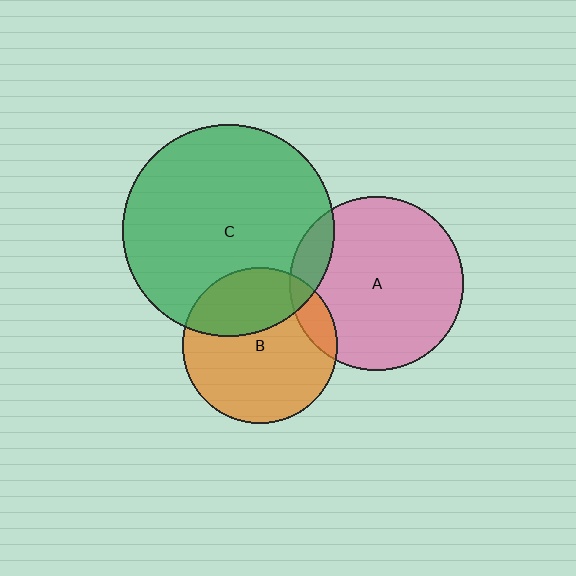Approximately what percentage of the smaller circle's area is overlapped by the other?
Approximately 35%.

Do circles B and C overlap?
Yes.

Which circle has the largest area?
Circle C (green).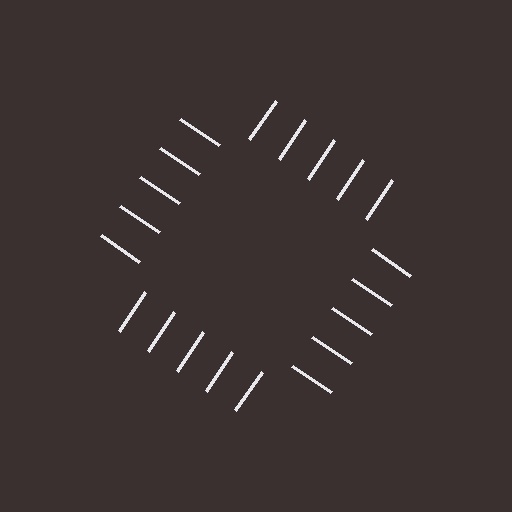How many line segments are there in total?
20 — 5 along each of the 4 edges.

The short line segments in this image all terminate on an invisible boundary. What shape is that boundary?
An illusory square — the line segments terminate on its edges but no continuous stroke is drawn.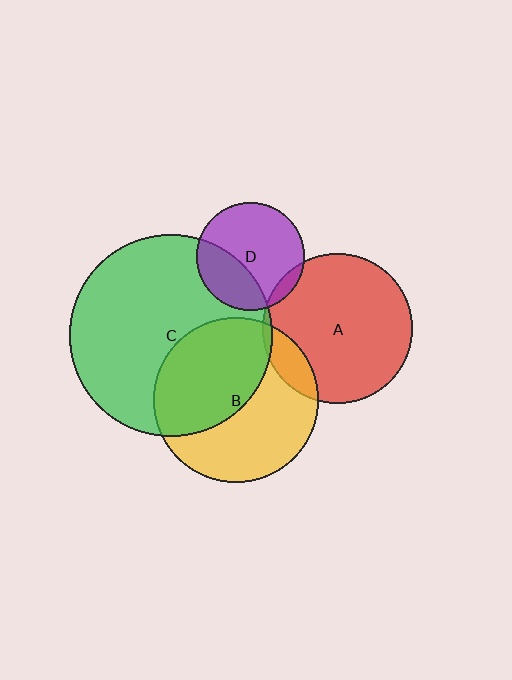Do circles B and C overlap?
Yes.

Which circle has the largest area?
Circle C (green).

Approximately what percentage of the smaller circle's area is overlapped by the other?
Approximately 50%.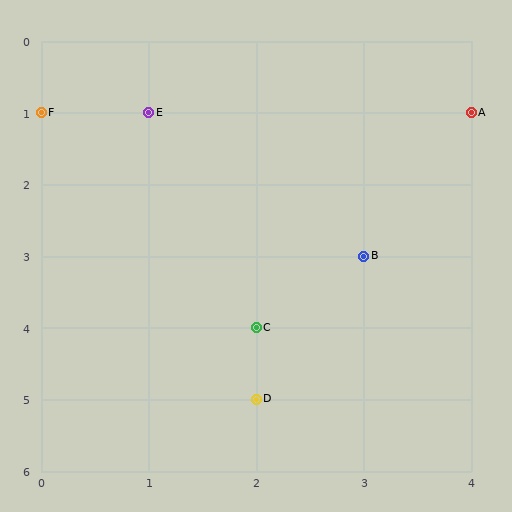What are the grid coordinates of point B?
Point B is at grid coordinates (3, 3).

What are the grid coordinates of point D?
Point D is at grid coordinates (2, 5).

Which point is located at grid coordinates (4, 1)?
Point A is at (4, 1).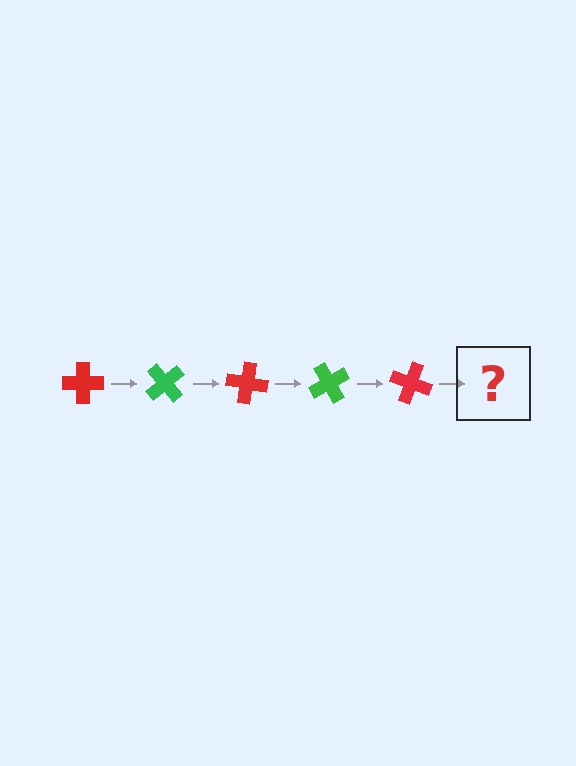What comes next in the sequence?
The next element should be a green cross, rotated 250 degrees from the start.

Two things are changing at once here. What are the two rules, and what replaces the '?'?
The two rules are that it rotates 50 degrees each step and the color cycles through red and green. The '?' should be a green cross, rotated 250 degrees from the start.